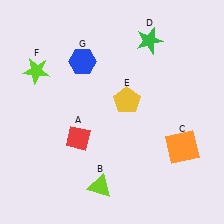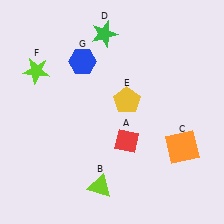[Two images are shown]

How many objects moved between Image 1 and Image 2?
2 objects moved between the two images.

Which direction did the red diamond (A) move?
The red diamond (A) moved right.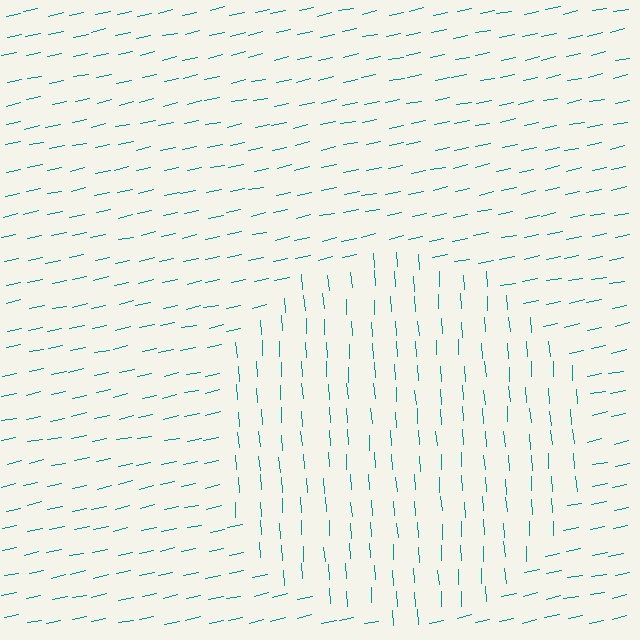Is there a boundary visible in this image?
Yes, there is a texture boundary formed by a change in line orientation.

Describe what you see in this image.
The image is filled with small teal line segments. A circle region in the image has lines oriented differently from the surrounding lines, creating a visible texture boundary.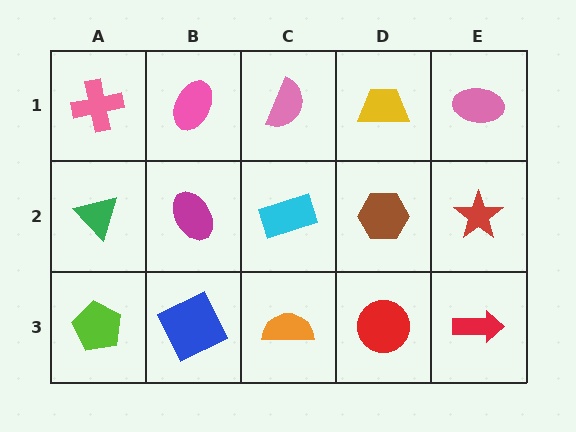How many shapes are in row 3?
5 shapes.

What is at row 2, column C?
A cyan rectangle.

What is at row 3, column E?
A red arrow.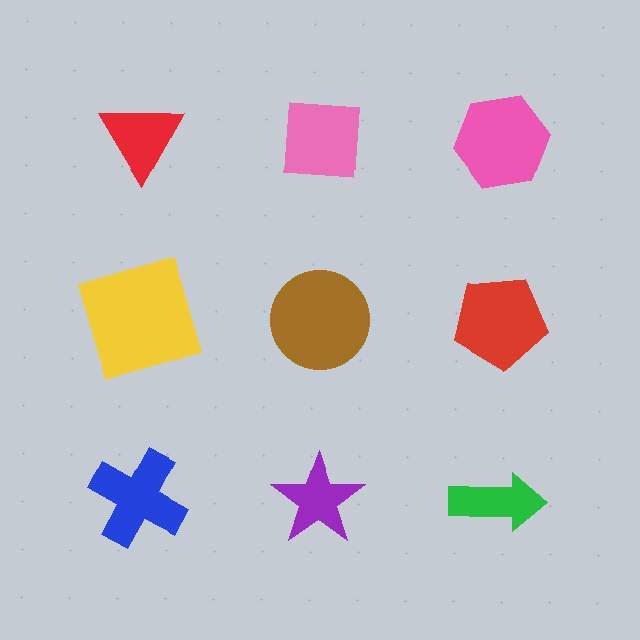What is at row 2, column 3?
A red pentagon.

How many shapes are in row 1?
3 shapes.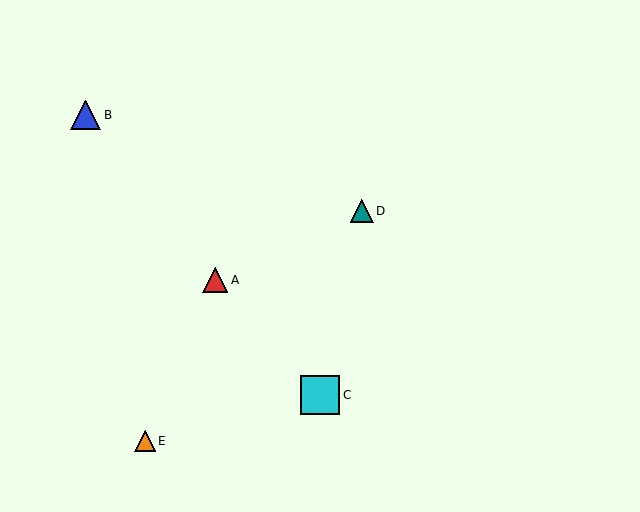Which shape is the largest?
The cyan square (labeled C) is the largest.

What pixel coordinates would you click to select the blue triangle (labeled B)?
Click at (86, 115) to select the blue triangle B.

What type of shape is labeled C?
Shape C is a cyan square.